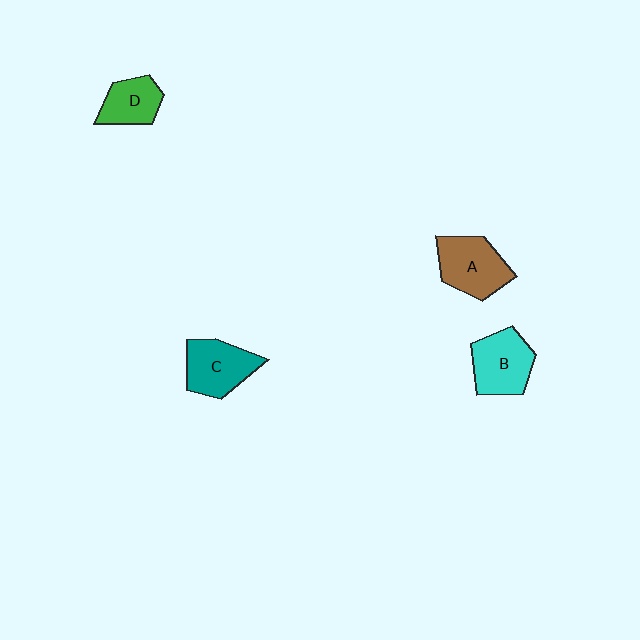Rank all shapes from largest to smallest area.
From largest to smallest: A (brown), B (cyan), C (teal), D (green).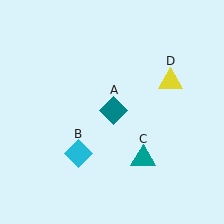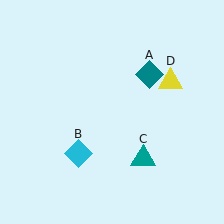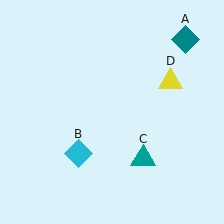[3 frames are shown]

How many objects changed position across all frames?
1 object changed position: teal diamond (object A).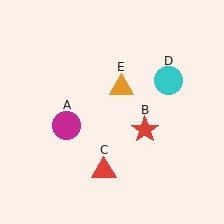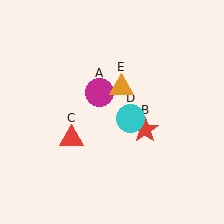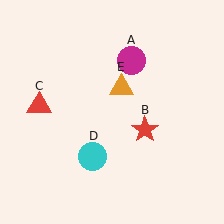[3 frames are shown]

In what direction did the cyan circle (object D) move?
The cyan circle (object D) moved down and to the left.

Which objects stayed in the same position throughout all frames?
Red star (object B) and orange triangle (object E) remained stationary.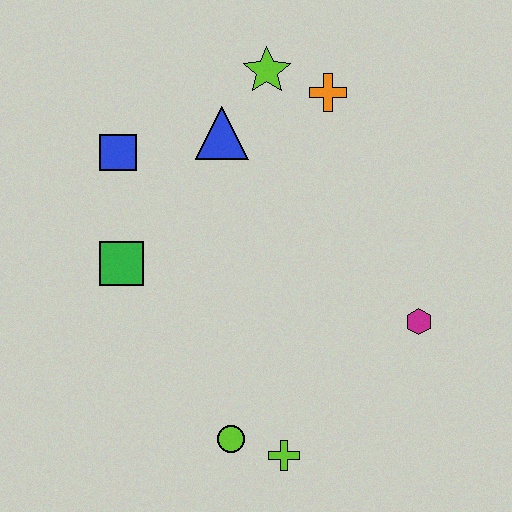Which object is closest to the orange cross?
The lime star is closest to the orange cross.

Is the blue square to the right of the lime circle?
No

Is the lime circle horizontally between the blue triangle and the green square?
No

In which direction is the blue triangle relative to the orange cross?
The blue triangle is to the left of the orange cross.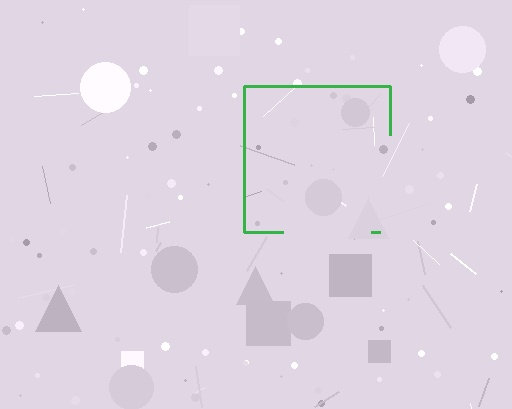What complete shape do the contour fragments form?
The contour fragments form a square.